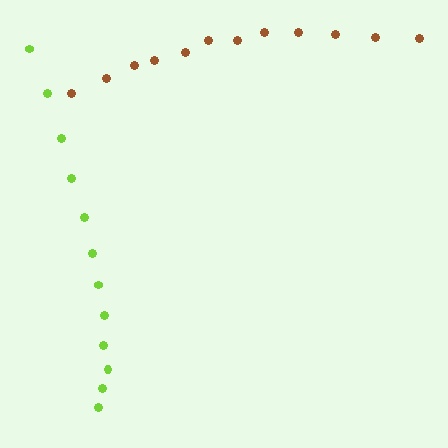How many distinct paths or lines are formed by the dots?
There are 2 distinct paths.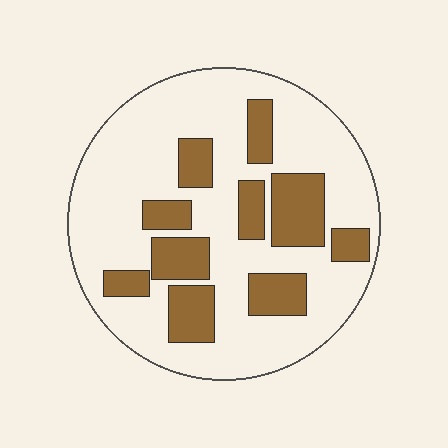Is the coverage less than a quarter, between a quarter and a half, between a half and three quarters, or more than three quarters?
Between a quarter and a half.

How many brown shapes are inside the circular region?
10.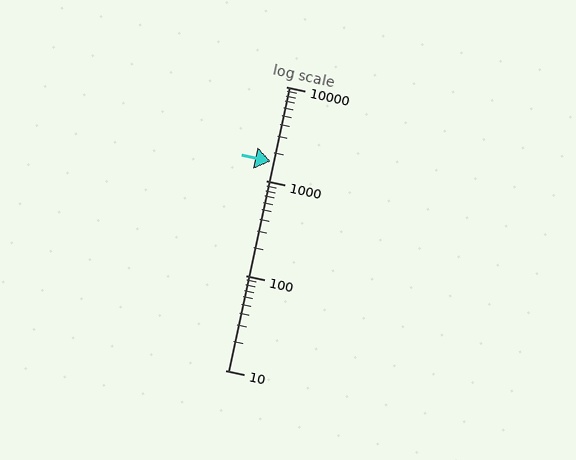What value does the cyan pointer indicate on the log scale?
The pointer indicates approximately 1600.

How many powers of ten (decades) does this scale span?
The scale spans 3 decades, from 10 to 10000.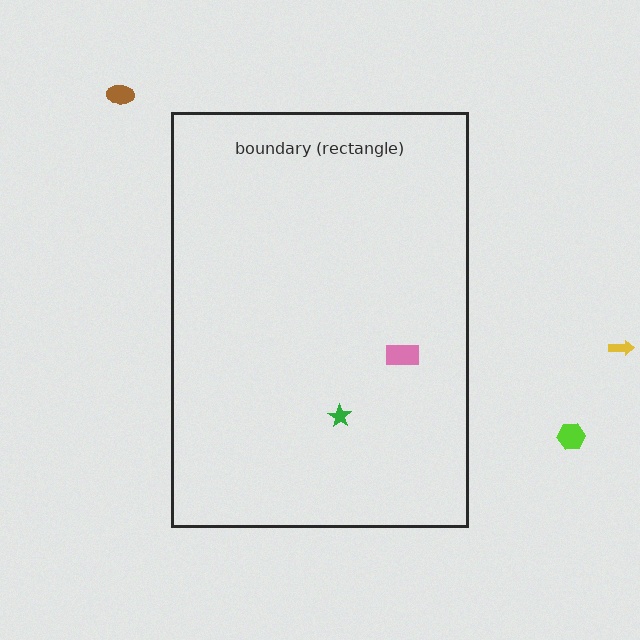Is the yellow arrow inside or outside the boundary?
Outside.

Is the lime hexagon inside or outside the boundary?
Outside.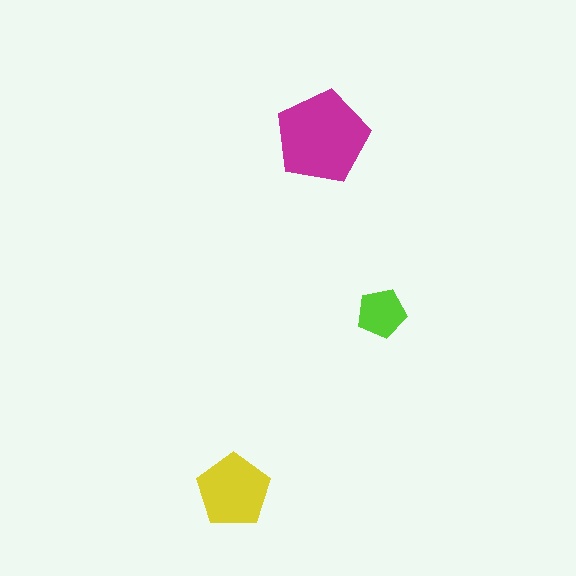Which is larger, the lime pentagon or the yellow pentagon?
The yellow one.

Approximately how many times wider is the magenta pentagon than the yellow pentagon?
About 1.5 times wider.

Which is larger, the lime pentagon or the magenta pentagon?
The magenta one.